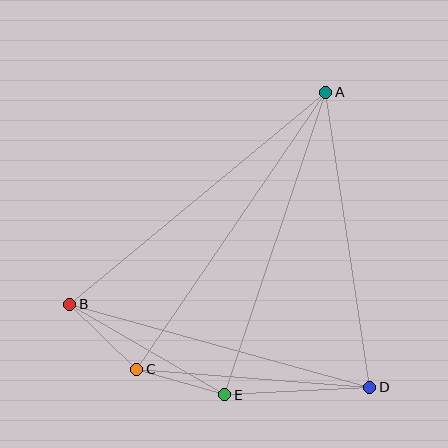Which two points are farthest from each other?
Points A and C are farthest from each other.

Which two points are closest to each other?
Points C and E are closest to each other.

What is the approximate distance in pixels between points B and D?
The distance between B and D is approximately 311 pixels.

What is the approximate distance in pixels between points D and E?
The distance between D and E is approximately 145 pixels.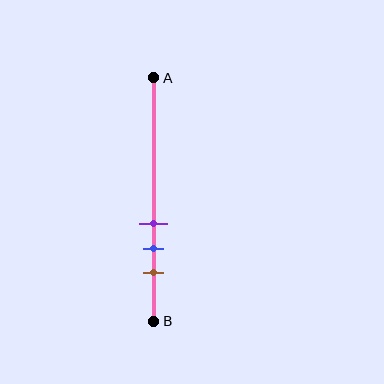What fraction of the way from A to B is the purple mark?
The purple mark is approximately 60% (0.6) of the way from A to B.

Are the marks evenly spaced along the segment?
Yes, the marks are approximately evenly spaced.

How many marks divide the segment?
There are 3 marks dividing the segment.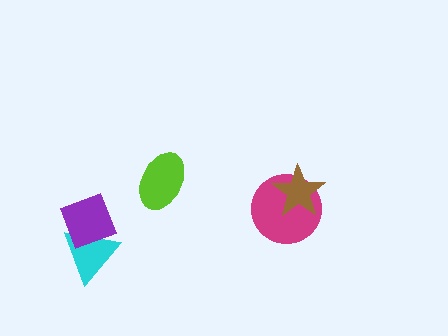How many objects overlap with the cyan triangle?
1 object overlaps with the cyan triangle.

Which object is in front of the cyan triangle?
The purple diamond is in front of the cyan triangle.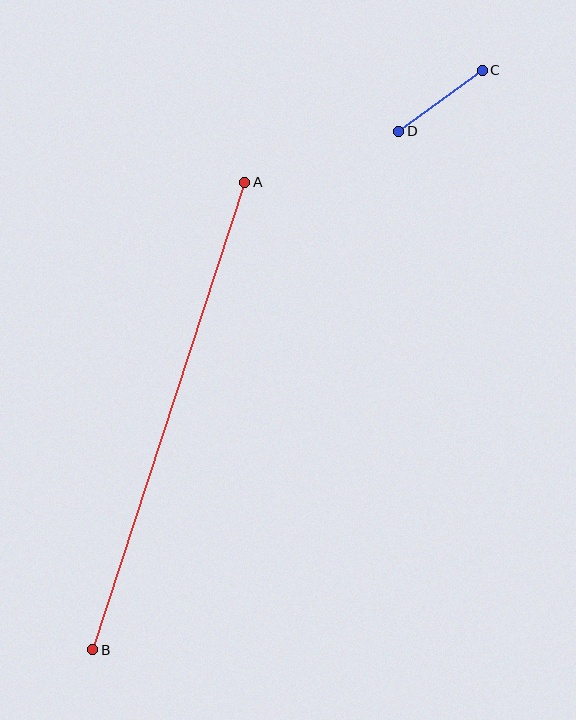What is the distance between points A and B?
The distance is approximately 491 pixels.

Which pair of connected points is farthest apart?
Points A and B are farthest apart.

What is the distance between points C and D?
The distance is approximately 104 pixels.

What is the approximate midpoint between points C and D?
The midpoint is at approximately (440, 101) pixels.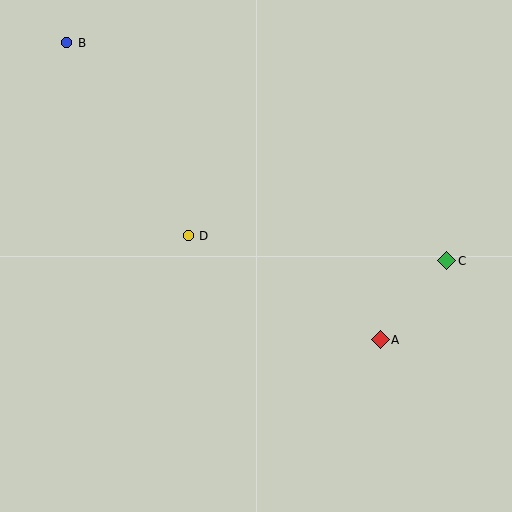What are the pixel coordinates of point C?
Point C is at (447, 261).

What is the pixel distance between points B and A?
The distance between B and A is 432 pixels.